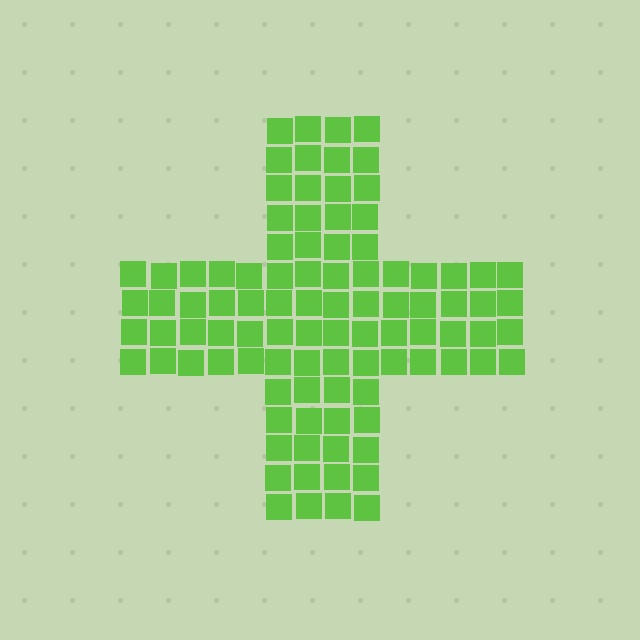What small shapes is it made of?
It is made of small squares.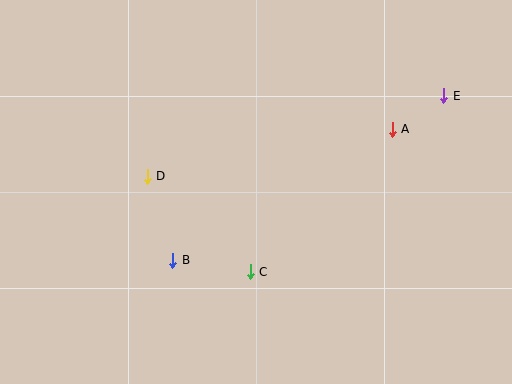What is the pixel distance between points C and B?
The distance between C and B is 78 pixels.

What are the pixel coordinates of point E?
Point E is at (444, 96).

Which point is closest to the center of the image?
Point C at (250, 272) is closest to the center.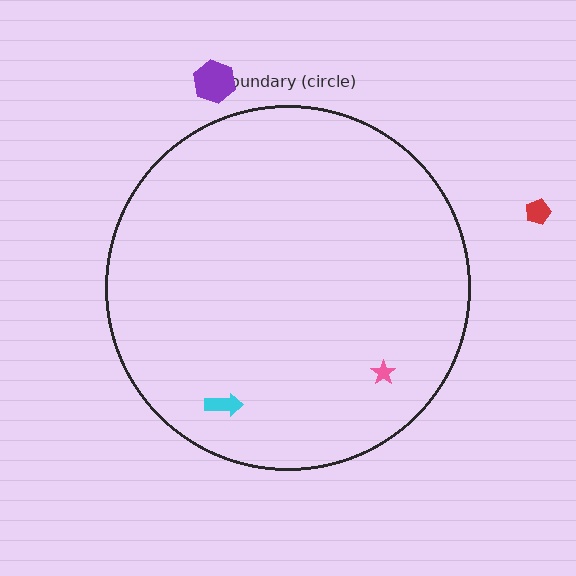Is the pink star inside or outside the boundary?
Inside.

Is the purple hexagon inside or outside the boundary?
Outside.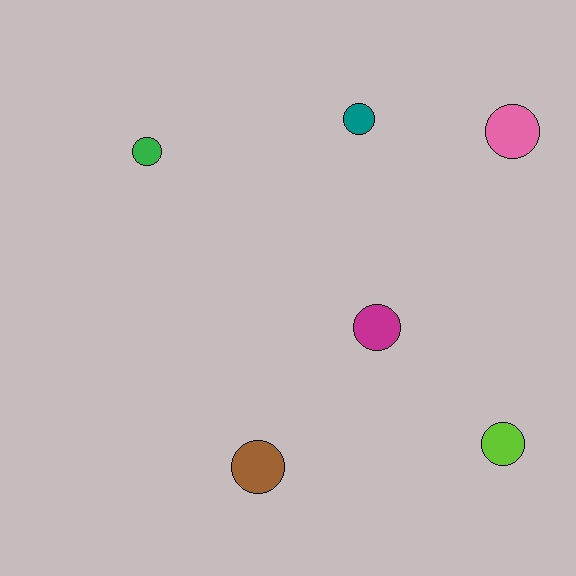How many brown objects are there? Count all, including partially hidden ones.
There is 1 brown object.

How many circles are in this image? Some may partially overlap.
There are 6 circles.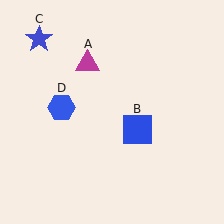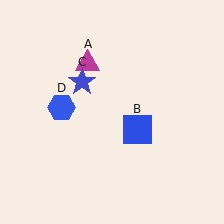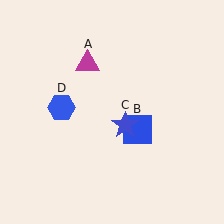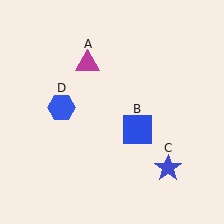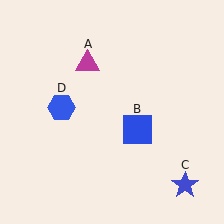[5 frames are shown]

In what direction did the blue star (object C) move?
The blue star (object C) moved down and to the right.